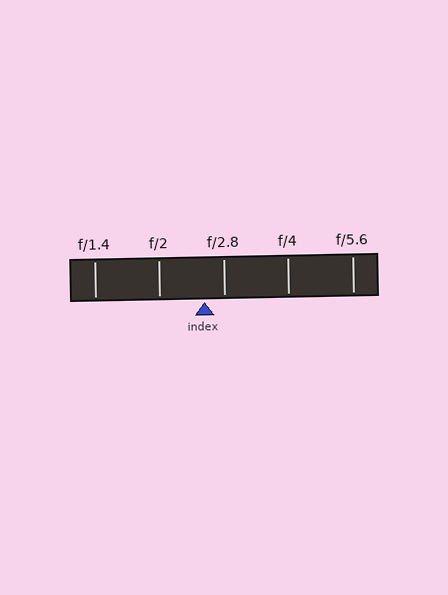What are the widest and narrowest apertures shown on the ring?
The widest aperture shown is f/1.4 and the narrowest is f/5.6.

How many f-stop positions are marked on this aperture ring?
There are 5 f-stop positions marked.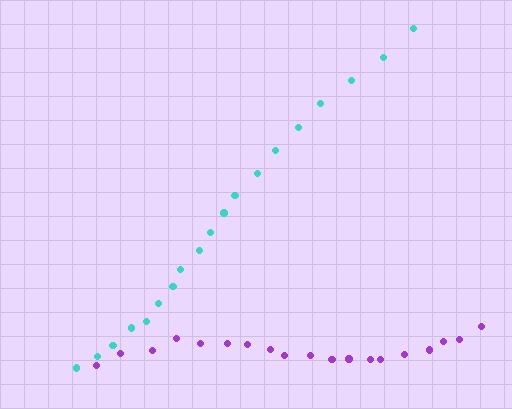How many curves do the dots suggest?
There are 2 distinct paths.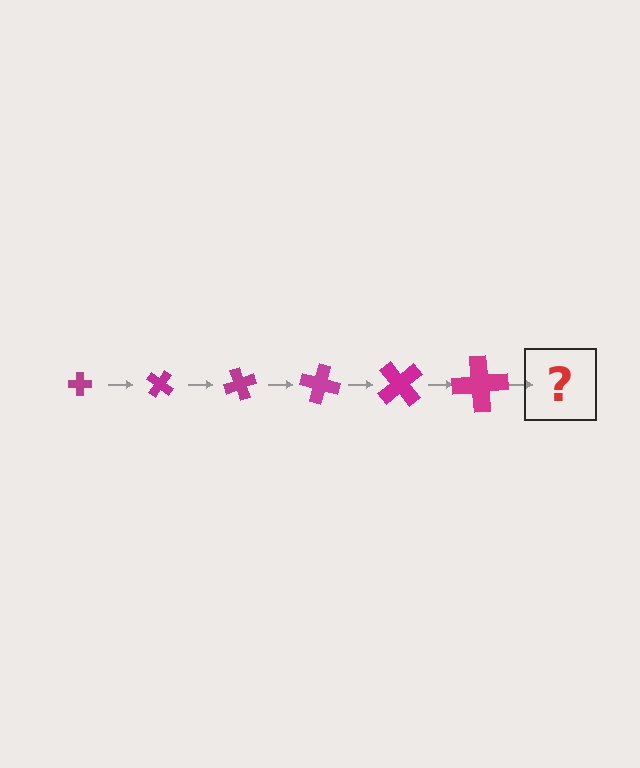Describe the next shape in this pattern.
It should be a cross, larger than the previous one and rotated 210 degrees from the start.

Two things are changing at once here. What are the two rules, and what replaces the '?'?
The two rules are that the cross grows larger each step and it rotates 35 degrees each step. The '?' should be a cross, larger than the previous one and rotated 210 degrees from the start.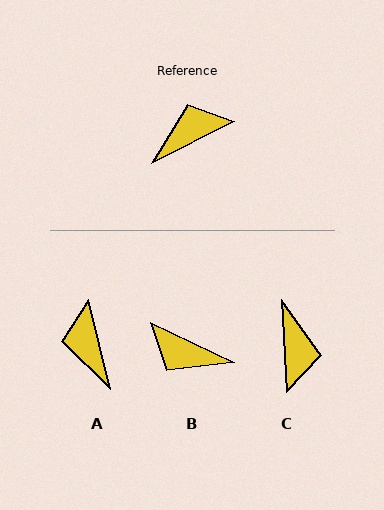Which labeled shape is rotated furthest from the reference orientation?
B, about 128 degrees away.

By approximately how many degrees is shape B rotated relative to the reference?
Approximately 128 degrees counter-clockwise.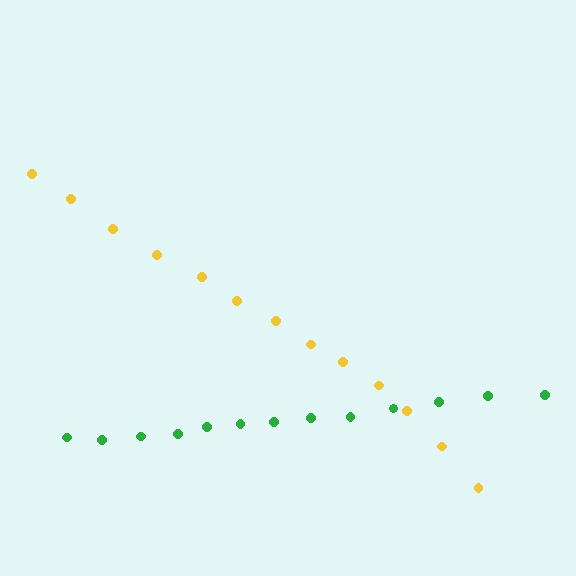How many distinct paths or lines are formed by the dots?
There are 2 distinct paths.